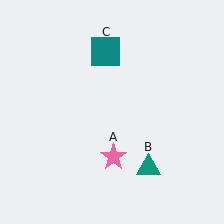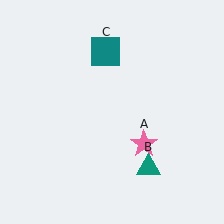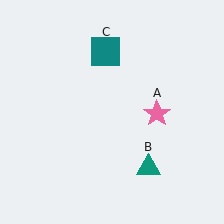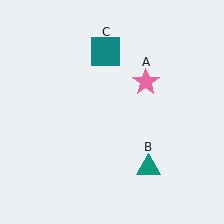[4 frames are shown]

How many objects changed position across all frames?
1 object changed position: pink star (object A).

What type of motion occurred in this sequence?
The pink star (object A) rotated counterclockwise around the center of the scene.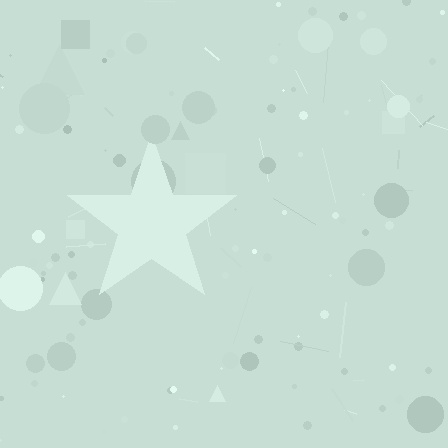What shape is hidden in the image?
A star is hidden in the image.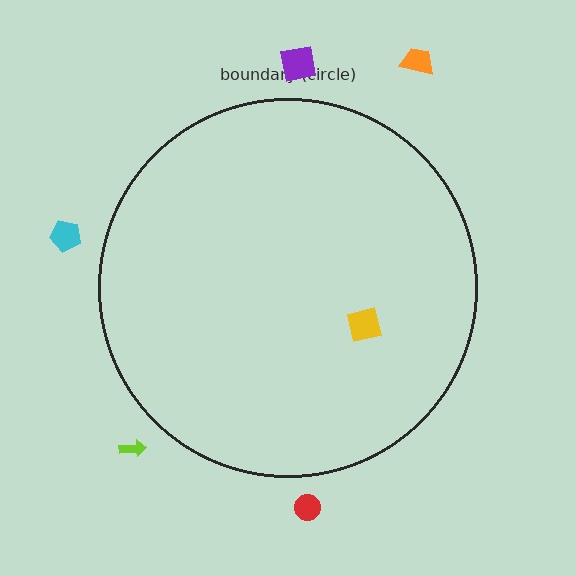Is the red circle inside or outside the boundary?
Outside.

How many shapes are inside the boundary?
1 inside, 5 outside.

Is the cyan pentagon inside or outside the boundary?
Outside.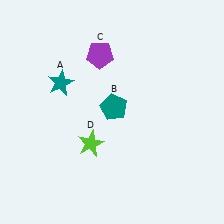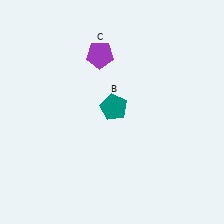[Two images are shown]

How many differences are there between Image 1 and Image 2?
There are 2 differences between the two images.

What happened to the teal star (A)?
The teal star (A) was removed in Image 2. It was in the top-left area of Image 1.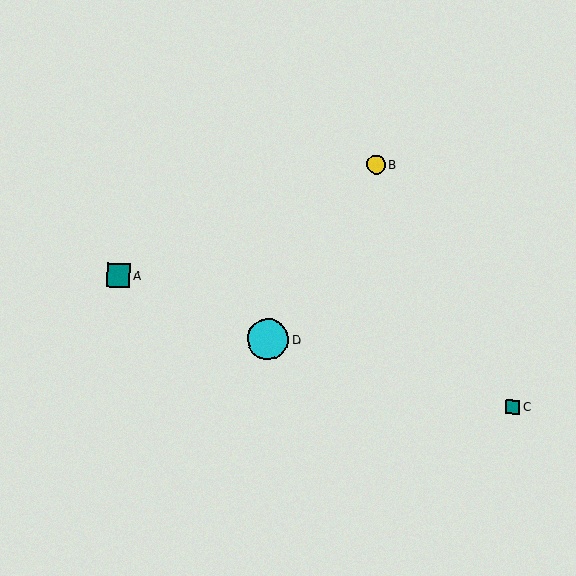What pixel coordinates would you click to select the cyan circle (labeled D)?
Click at (268, 339) to select the cyan circle D.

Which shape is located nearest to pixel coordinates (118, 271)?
The teal square (labeled A) at (118, 275) is nearest to that location.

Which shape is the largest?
The cyan circle (labeled D) is the largest.